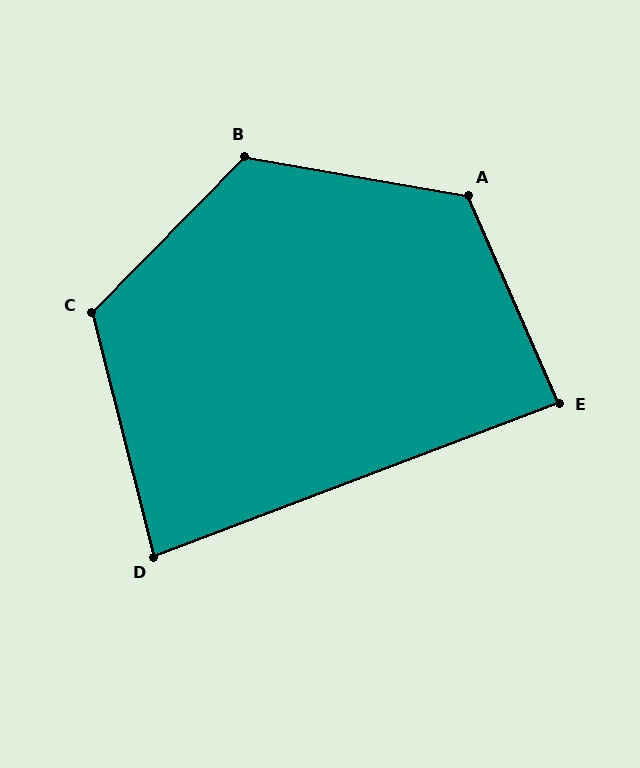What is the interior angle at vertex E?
Approximately 87 degrees (approximately right).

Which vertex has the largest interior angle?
B, at approximately 125 degrees.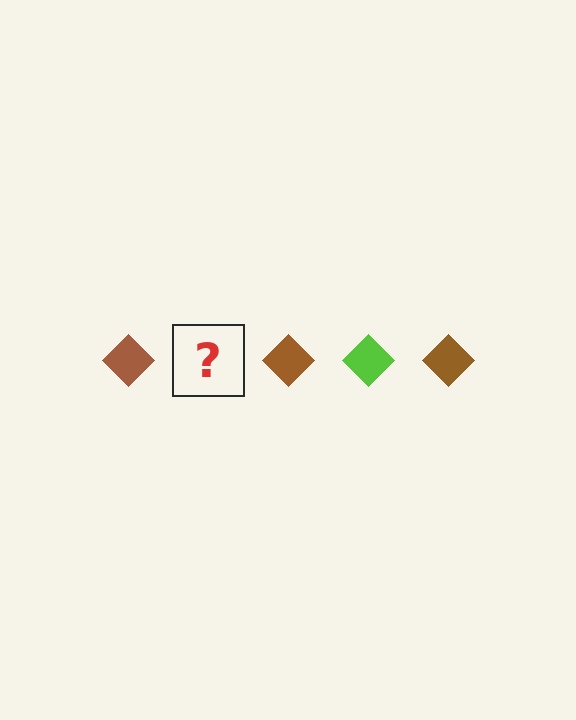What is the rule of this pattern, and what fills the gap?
The rule is that the pattern cycles through brown, lime diamonds. The gap should be filled with a lime diamond.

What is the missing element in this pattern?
The missing element is a lime diamond.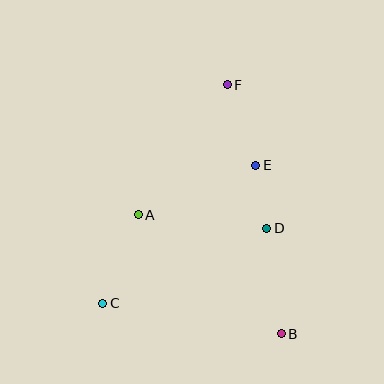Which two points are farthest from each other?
Points B and F are farthest from each other.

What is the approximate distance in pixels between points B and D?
The distance between B and D is approximately 107 pixels.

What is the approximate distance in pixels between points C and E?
The distance between C and E is approximately 206 pixels.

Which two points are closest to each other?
Points D and E are closest to each other.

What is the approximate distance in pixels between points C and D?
The distance between C and D is approximately 180 pixels.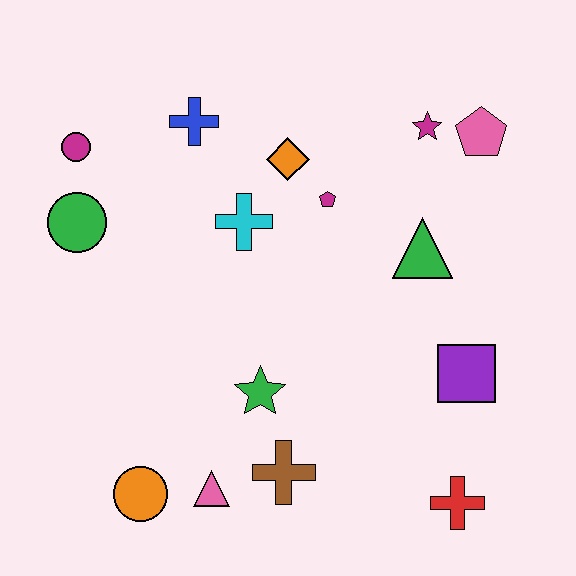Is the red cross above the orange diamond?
No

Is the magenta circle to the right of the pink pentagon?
No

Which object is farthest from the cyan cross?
The red cross is farthest from the cyan cross.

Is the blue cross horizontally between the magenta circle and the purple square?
Yes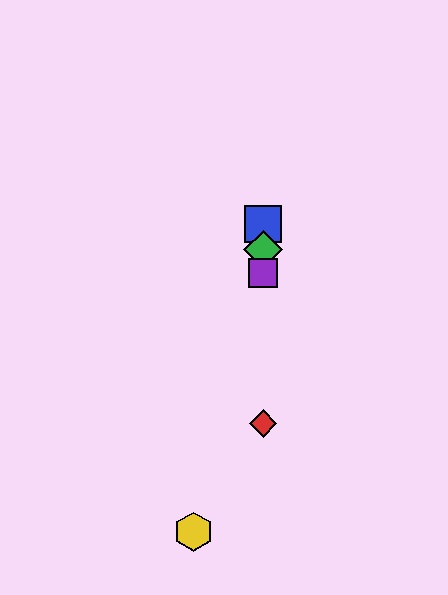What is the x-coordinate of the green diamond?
The green diamond is at x≈263.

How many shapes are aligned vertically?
4 shapes (the red diamond, the blue square, the green diamond, the purple square) are aligned vertically.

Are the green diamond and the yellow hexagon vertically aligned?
No, the green diamond is at x≈263 and the yellow hexagon is at x≈194.